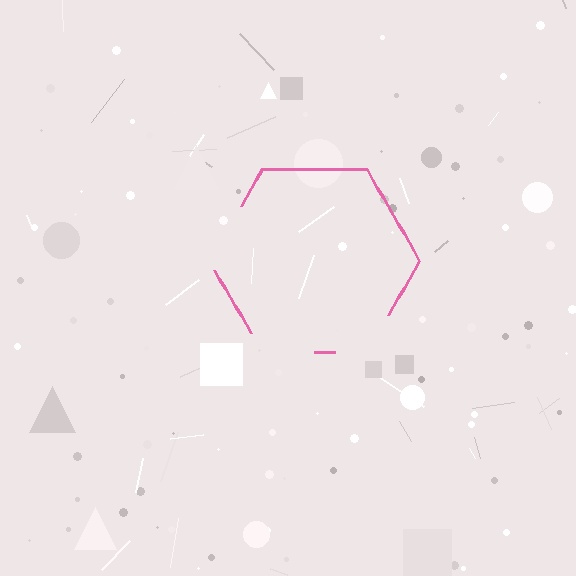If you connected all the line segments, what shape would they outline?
They would outline a hexagon.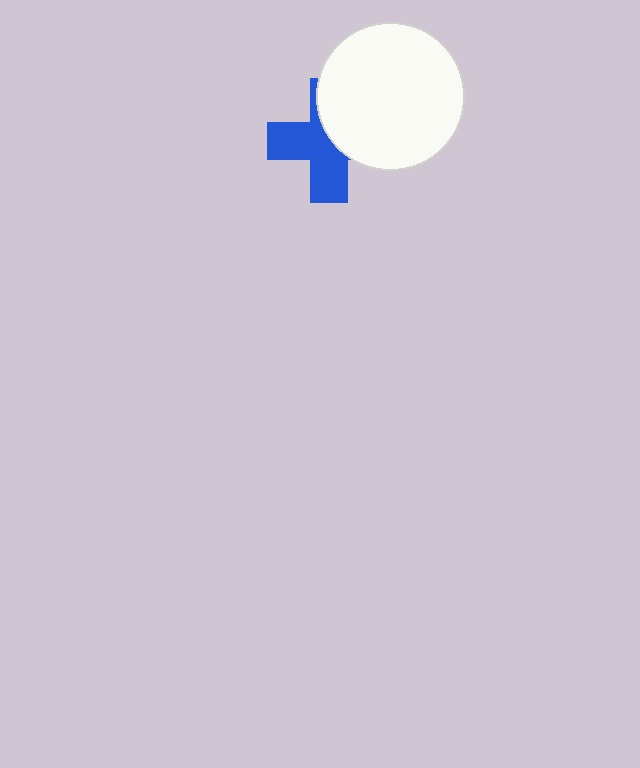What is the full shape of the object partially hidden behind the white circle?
The partially hidden object is a blue cross.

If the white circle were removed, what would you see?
You would see the complete blue cross.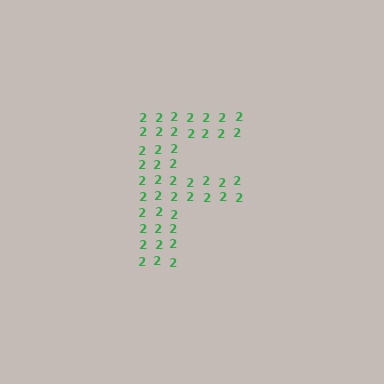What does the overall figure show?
The overall figure shows the letter F.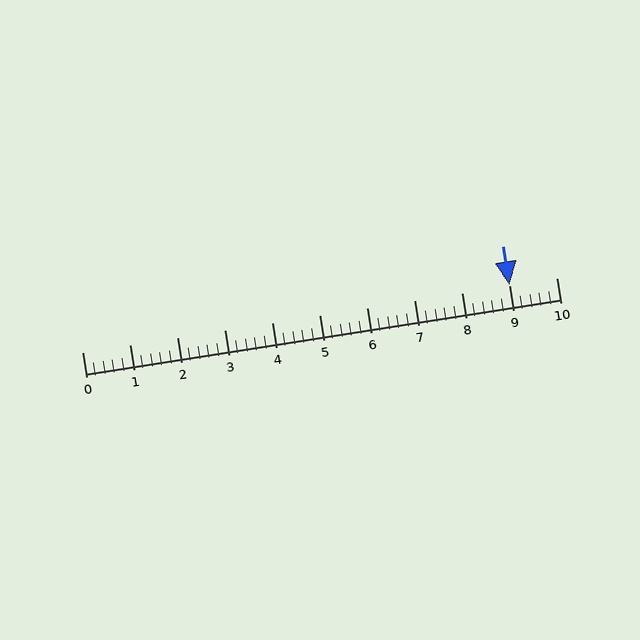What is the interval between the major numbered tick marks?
The major tick marks are spaced 1 units apart.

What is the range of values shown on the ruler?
The ruler shows values from 0 to 10.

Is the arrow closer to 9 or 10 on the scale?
The arrow is closer to 9.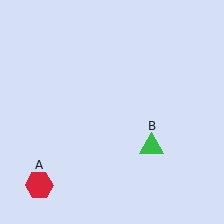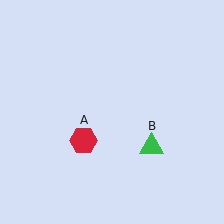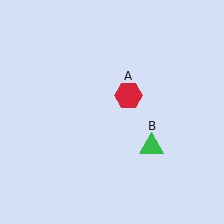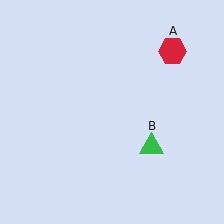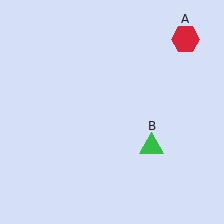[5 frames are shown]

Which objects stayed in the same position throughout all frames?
Green triangle (object B) remained stationary.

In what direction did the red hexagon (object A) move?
The red hexagon (object A) moved up and to the right.